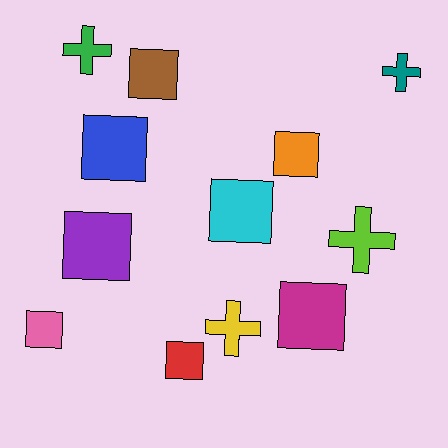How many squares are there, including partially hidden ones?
There are 8 squares.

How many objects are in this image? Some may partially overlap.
There are 12 objects.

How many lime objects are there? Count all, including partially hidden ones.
There is 1 lime object.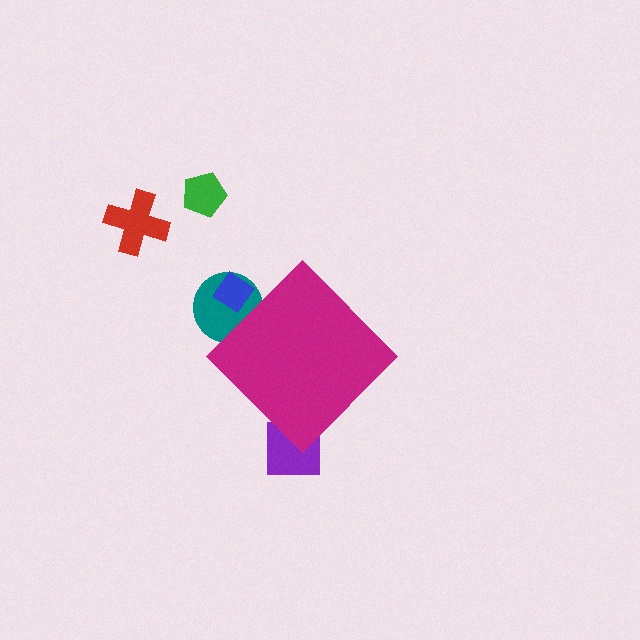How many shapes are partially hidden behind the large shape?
3 shapes are partially hidden.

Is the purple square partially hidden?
Yes, the purple square is partially hidden behind the magenta diamond.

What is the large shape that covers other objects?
A magenta diamond.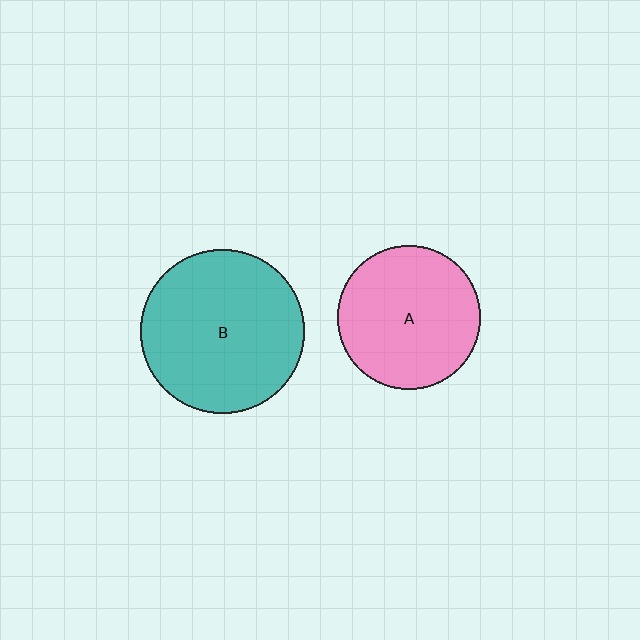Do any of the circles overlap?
No, none of the circles overlap.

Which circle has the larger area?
Circle B (teal).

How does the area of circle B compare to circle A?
Approximately 1.3 times.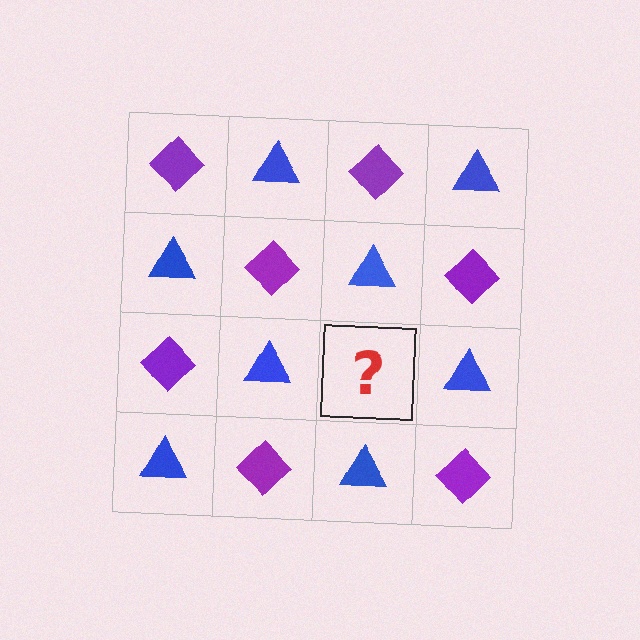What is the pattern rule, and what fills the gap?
The rule is that it alternates purple diamond and blue triangle in a checkerboard pattern. The gap should be filled with a purple diamond.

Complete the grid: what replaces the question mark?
The question mark should be replaced with a purple diamond.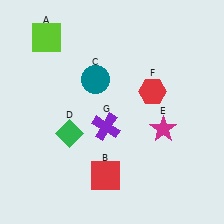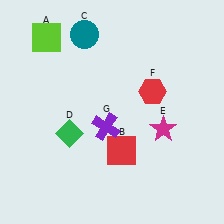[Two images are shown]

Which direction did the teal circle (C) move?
The teal circle (C) moved up.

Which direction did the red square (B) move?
The red square (B) moved up.